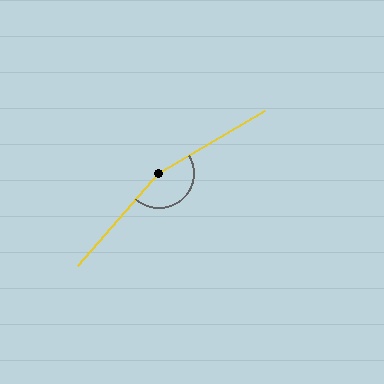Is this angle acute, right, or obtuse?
It is obtuse.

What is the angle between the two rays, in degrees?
Approximately 162 degrees.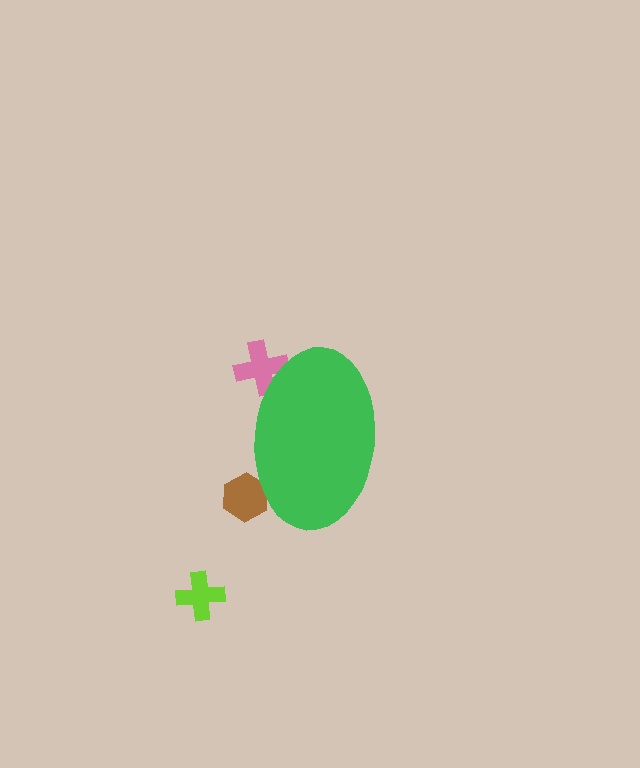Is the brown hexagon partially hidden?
Yes, the brown hexagon is partially hidden behind the green ellipse.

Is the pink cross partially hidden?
Yes, the pink cross is partially hidden behind the green ellipse.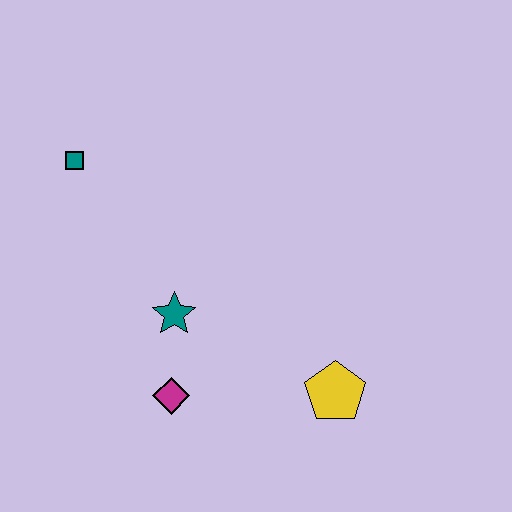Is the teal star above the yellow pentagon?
Yes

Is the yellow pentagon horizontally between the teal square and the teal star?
No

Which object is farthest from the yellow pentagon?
The teal square is farthest from the yellow pentagon.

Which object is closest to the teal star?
The magenta diamond is closest to the teal star.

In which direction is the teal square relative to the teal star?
The teal square is above the teal star.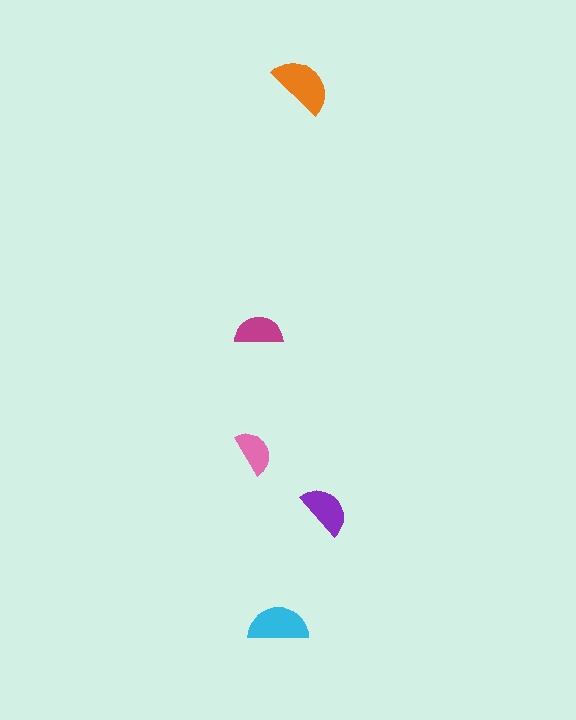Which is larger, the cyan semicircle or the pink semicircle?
The cyan one.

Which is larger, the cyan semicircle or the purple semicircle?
The cyan one.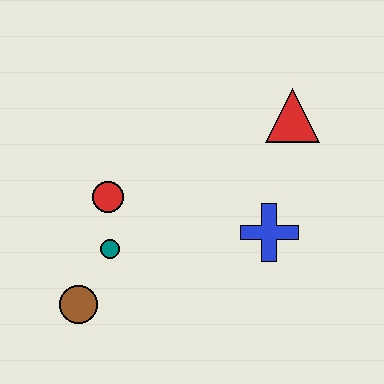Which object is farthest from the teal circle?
The red triangle is farthest from the teal circle.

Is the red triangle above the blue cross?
Yes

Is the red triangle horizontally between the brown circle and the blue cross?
No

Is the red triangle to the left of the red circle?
No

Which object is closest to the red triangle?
The blue cross is closest to the red triangle.